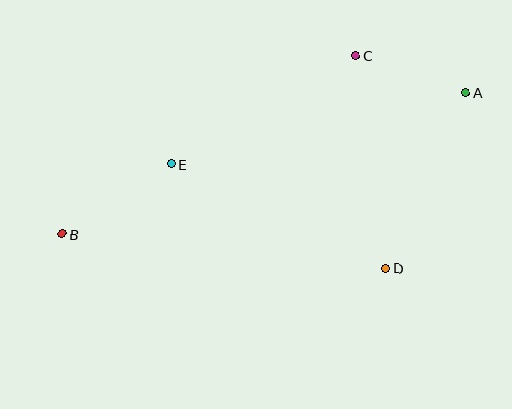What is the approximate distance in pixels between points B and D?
The distance between B and D is approximately 326 pixels.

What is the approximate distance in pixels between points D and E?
The distance between D and E is approximately 239 pixels.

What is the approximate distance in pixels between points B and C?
The distance between B and C is approximately 344 pixels.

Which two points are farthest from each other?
Points A and B are farthest from each other.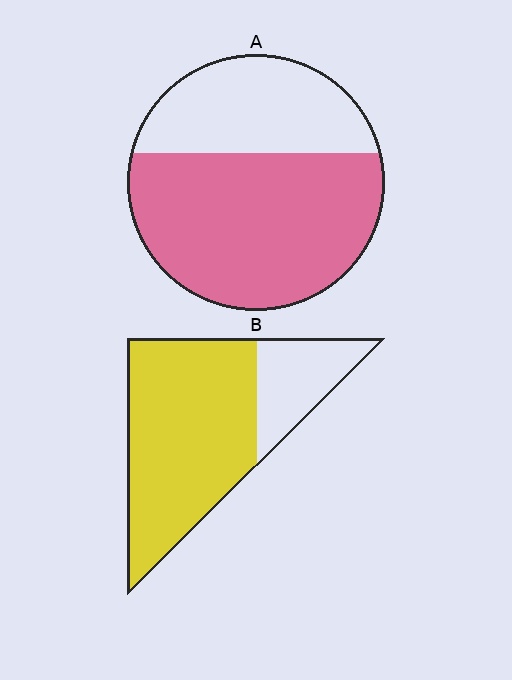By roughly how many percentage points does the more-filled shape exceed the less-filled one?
By roughly 10 percentage points (B over A).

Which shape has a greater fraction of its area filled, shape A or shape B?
Shape B.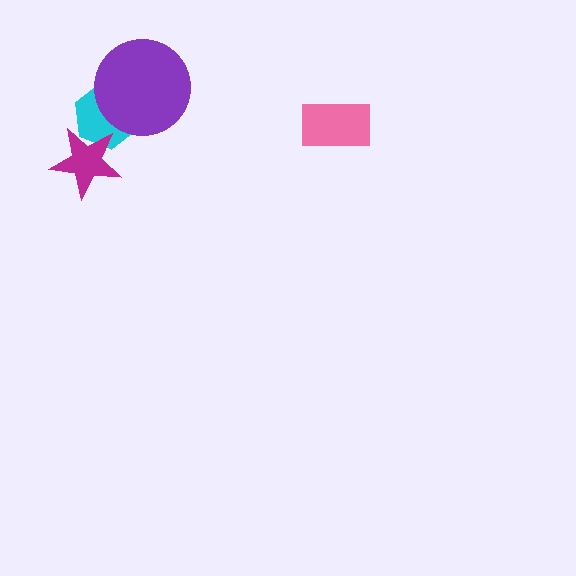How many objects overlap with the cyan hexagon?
2 objects overlap with the cyan hexagon.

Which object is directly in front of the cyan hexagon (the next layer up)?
The purple circle is directly in front of the cyan hexagon.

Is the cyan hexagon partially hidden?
Yes, it is partially covered by another shape.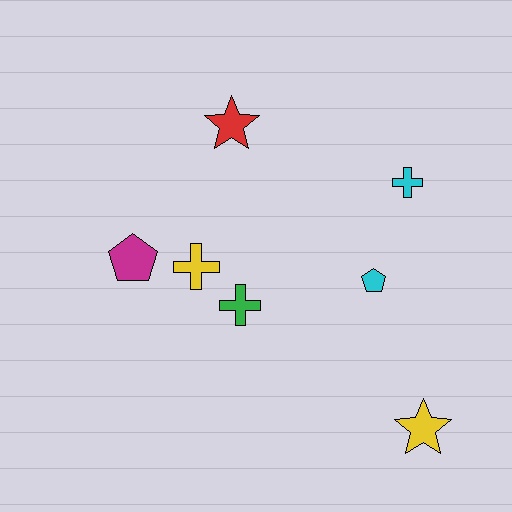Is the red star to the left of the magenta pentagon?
No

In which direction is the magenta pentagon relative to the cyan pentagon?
The magenta pentagon is to the left of the cyan pentagon.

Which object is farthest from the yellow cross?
The yellow star is farthest from the yellow cross.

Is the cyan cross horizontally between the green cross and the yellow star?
Yes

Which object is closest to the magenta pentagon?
The yellow cross is closest to the magenta pentagon.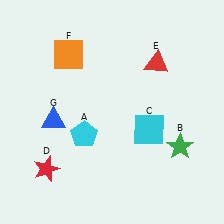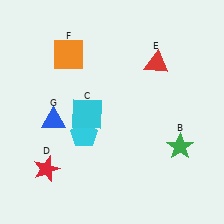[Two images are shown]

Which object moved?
The cyan square (C) moved left.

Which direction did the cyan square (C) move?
The cyan square (C) moved left.